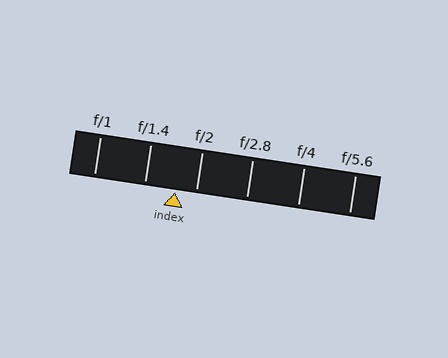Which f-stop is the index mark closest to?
The index mark is closest to f/2.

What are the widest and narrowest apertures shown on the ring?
The widest aperture shown is f/1 and the narrowest is f/5.6.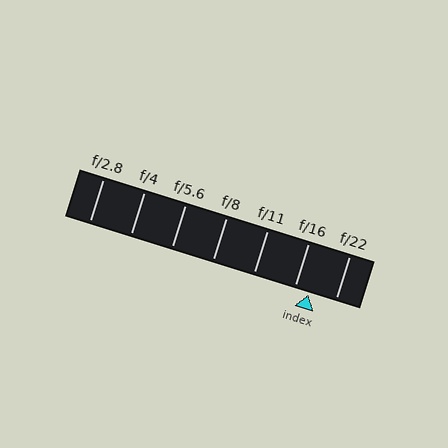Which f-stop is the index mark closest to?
The index mark is closest to f/16.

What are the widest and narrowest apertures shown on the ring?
The widest aperture shown is f/2.8 and the narrowest is f/22.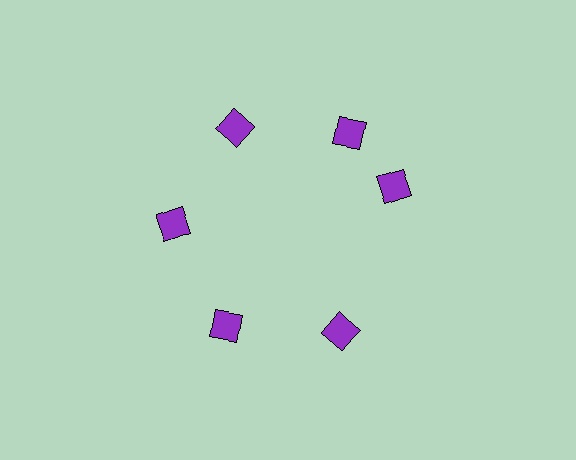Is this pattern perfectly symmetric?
No. The 6 purple diamonds are arranged in a ring, but one element near the 3 o'clock position is rotated out of alignment along the ring, breaking the 6-fold rotational symmetry.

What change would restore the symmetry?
The symmetry would be restored by rotating it back into even spacing with its neighbors so that all 6 diamonds sit at equal angles and equal distance from the center.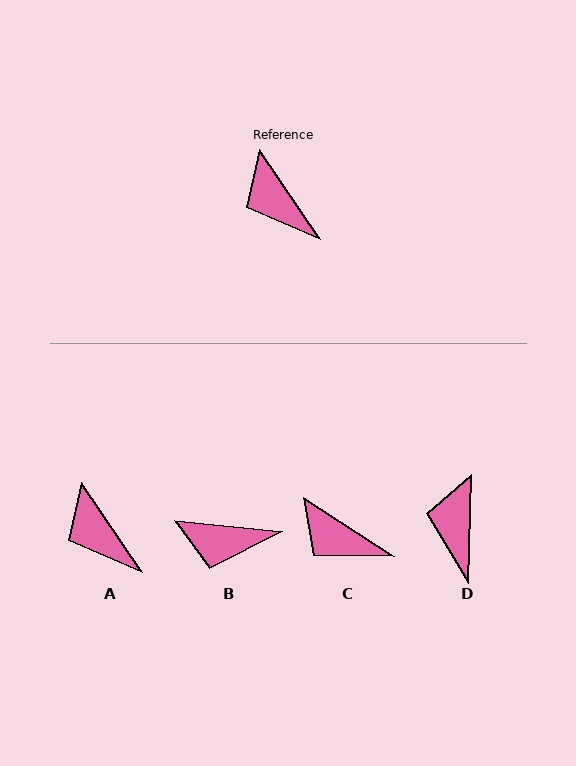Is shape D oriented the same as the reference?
No, it is off by about 36 degrees.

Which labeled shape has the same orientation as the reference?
A.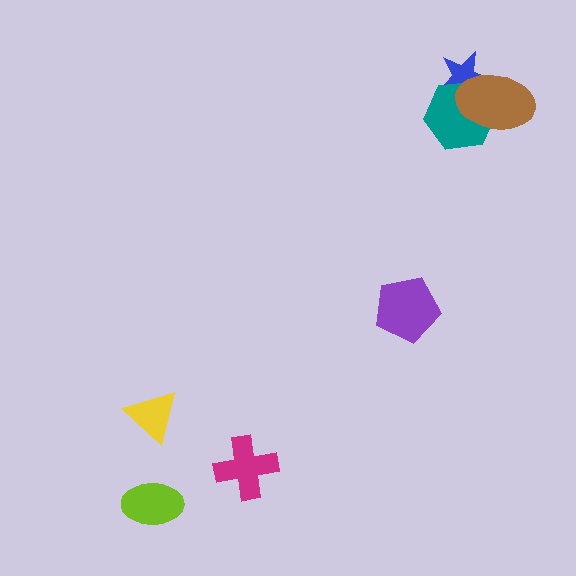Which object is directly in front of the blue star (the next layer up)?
The teal hexagon is directly in front of the blue star.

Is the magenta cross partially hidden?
No, no other shape covers it.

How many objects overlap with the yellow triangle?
0 objects overlap with the yellow triangle.